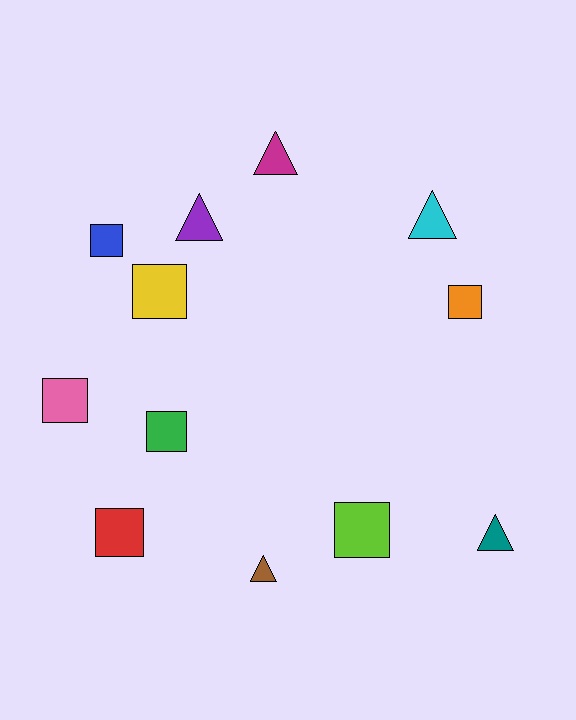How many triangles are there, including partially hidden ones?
There are 5 triangles.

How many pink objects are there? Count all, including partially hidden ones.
There is 1 pink object.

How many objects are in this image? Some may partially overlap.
There are 12 objects.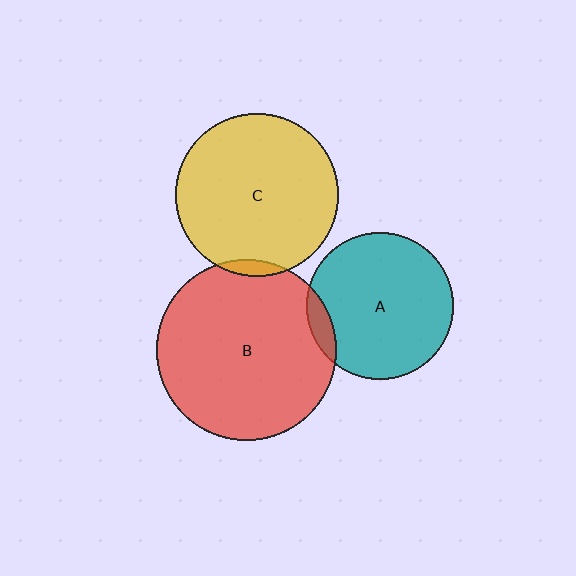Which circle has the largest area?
Circle B (red).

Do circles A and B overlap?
Yes.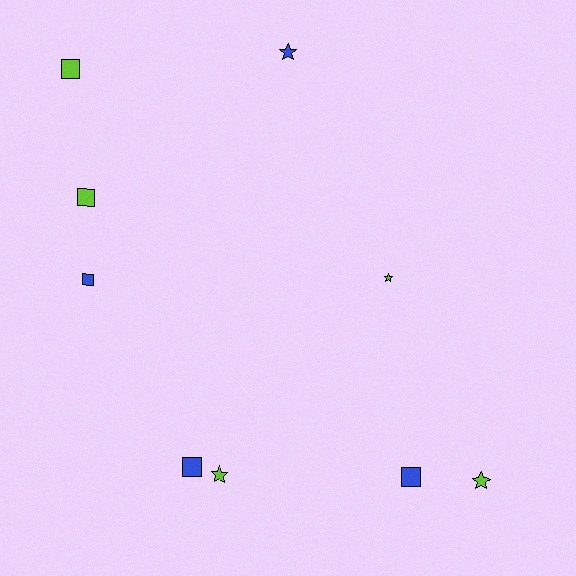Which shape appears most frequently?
Square, with 5 objects.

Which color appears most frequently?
Lime, with 5 objects.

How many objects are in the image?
There are 9 objects.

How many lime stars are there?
There are 3 lime stars.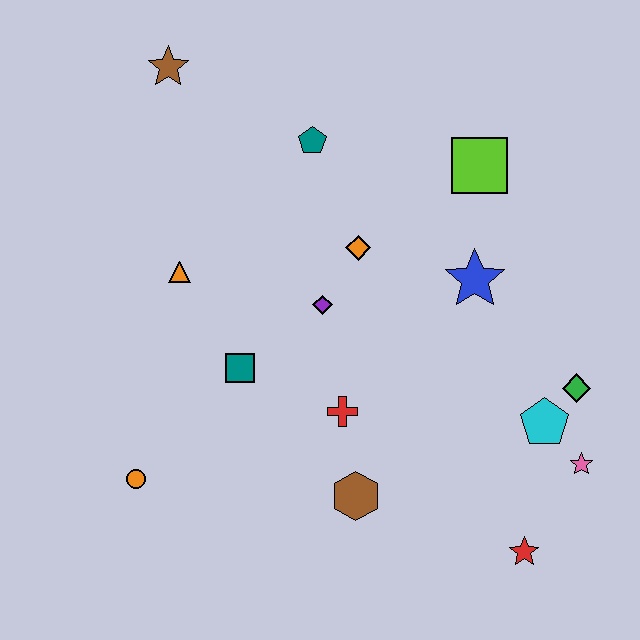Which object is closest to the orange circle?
The teal square is closest to the orange circle.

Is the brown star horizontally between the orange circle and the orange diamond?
Yes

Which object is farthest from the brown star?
The red star is farthest from the brown star.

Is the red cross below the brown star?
Yes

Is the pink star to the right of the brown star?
Yes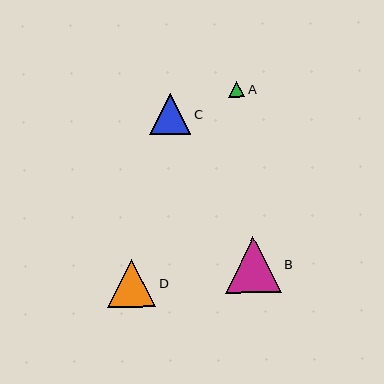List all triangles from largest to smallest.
From largest to smallest: B, D, C, A.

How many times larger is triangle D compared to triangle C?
Triangle D is approximately 1.2 times the size of triangle C.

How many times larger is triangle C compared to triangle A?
Triangle C is approximately 2.6 times the size of triangle A.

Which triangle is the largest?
Triangle B is the largest with a size of approximately 56 pixels.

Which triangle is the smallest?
Triangle A is the smallest with a size of approximately 16 pixels.